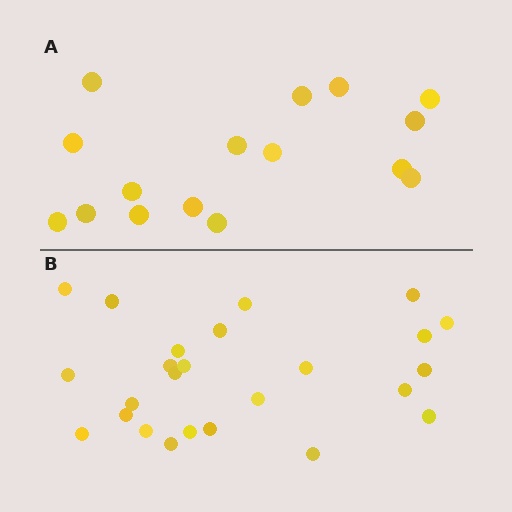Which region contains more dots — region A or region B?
Region B (the bottom region) has more dots.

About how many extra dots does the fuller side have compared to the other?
Region B has roughly 8 or so more dots than region A.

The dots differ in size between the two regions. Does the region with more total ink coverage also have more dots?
No. Region A has more total ink coverage because its dots are larger, but region B actually contains more individual dots. Total area can be misleading — the number of items is what matters here.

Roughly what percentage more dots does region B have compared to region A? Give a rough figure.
About 55% more.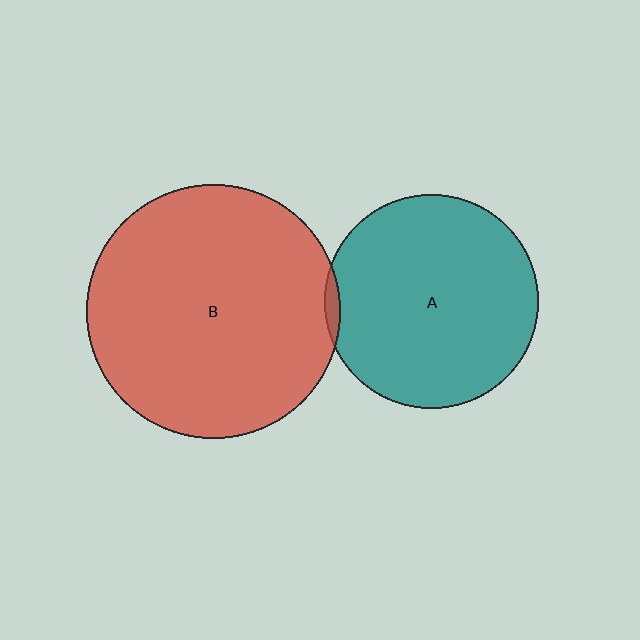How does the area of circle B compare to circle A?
Approximately 1.4 times.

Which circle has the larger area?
Circle B (red).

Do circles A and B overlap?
Yes.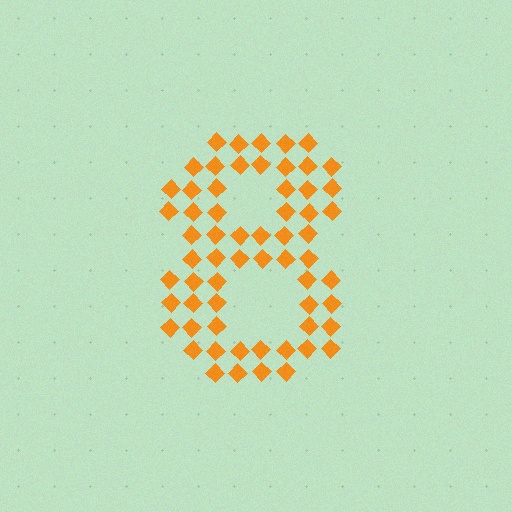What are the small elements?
The small elements are diamonds.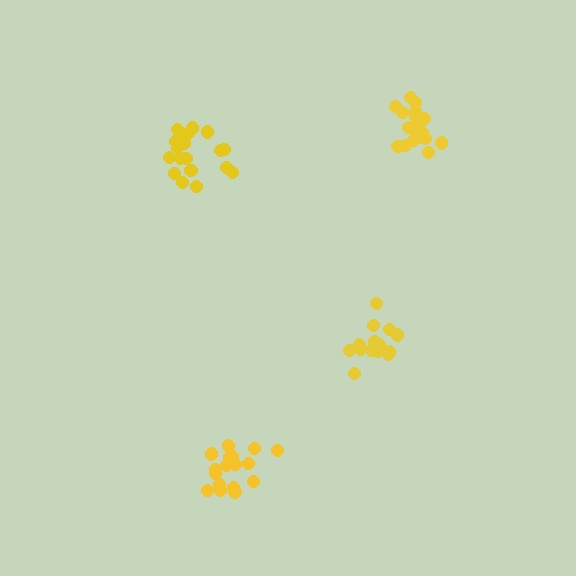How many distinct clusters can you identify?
There are 4 distinct clusters.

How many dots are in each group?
Group 1: 19 dots, Group 2: 18 dots, Group 3: 17 dots, Group 4: 15 dots (69 total).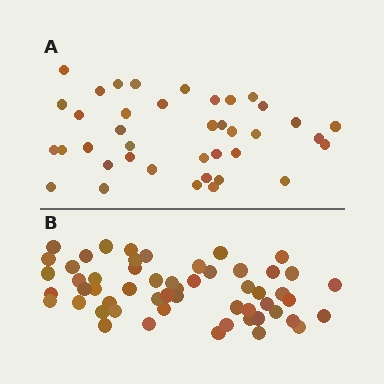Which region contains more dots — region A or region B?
Region B (the bottom region) has more dots.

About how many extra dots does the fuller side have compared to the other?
Region B has approximately 15 more dots than region A.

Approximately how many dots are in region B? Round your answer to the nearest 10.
About 60 dots. (The exact count is 55, which rounds to 60.)